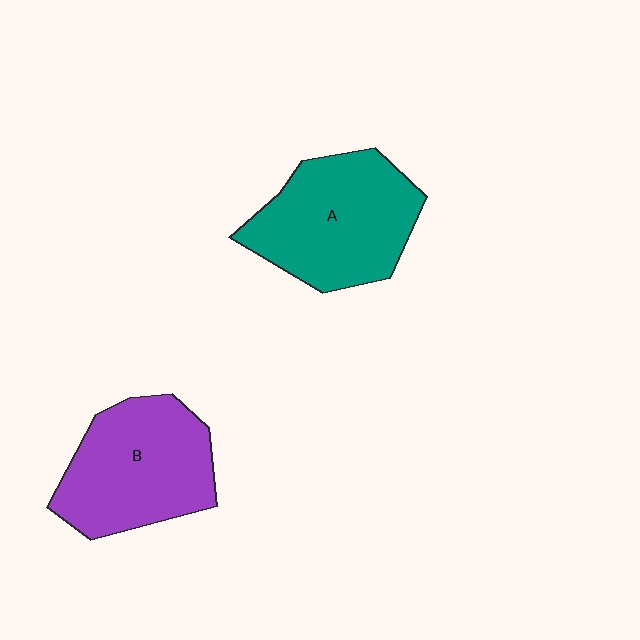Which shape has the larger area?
Shape A (teal).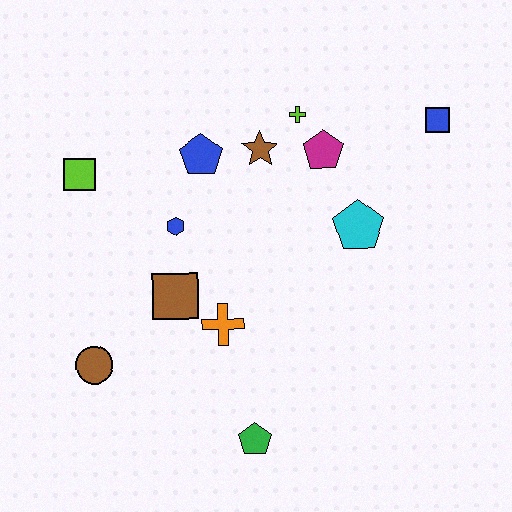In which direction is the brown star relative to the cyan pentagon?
The brown star is to the left of the cyan pentagon.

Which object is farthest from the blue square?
The brown circle is farthest from the blue square.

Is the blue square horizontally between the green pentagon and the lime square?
No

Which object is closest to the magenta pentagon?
The lime cross is closest to the magenta pentagon.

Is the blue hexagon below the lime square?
Yes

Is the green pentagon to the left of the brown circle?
No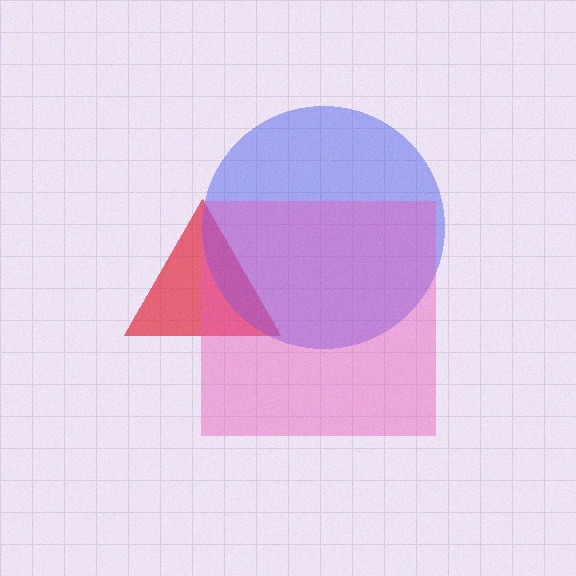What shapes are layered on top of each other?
The layered shapes are: a red triangle, a blue circle, a pink square.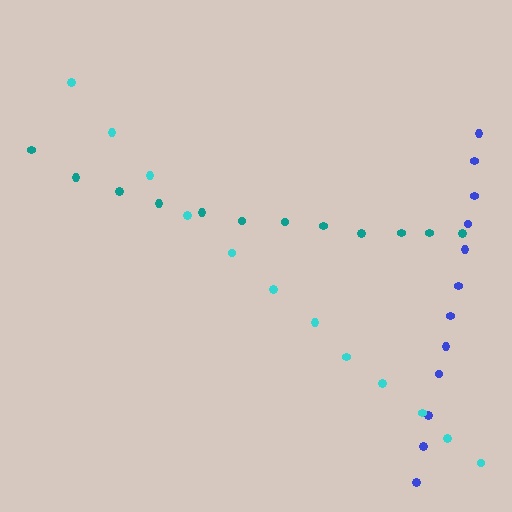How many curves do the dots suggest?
There are 3 distinct paths.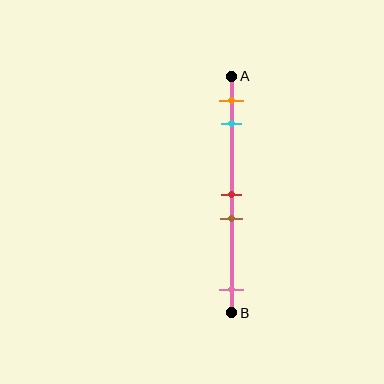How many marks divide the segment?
There are 5 marks dividing the segment.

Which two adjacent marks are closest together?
The red and brown marks are the closest adjacent pair.